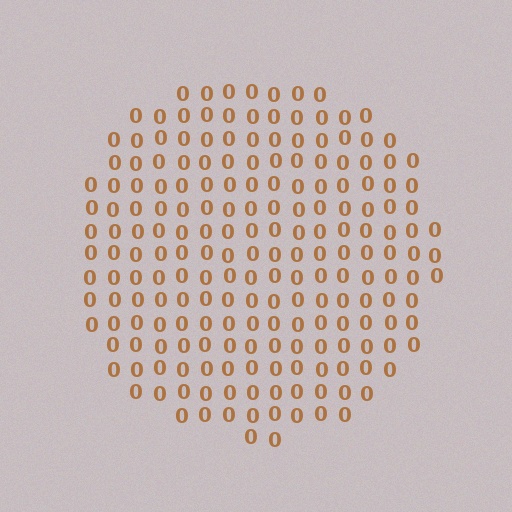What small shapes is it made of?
It is made of small digit 0's.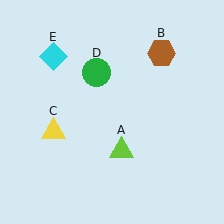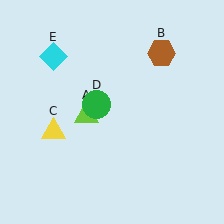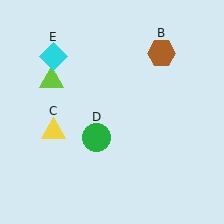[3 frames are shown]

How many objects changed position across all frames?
2 objects changed position: lime triangle (object A), green circle (object D).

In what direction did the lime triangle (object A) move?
The lime triangle (object A) moved up and to the left.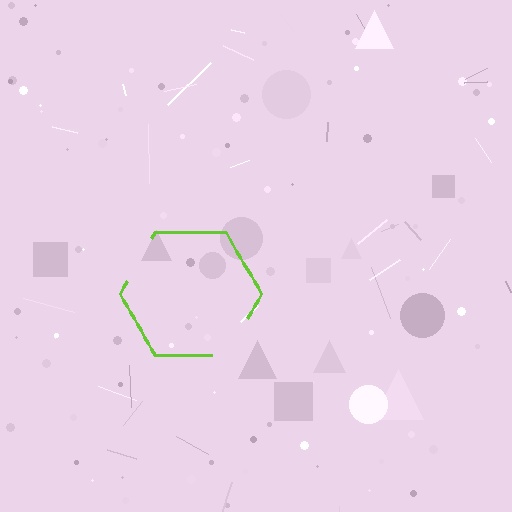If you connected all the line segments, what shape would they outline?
They would outline a hexagon.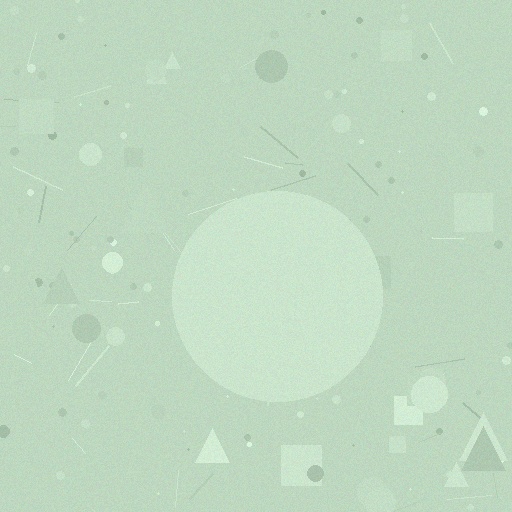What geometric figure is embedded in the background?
A circle is embedded in the background.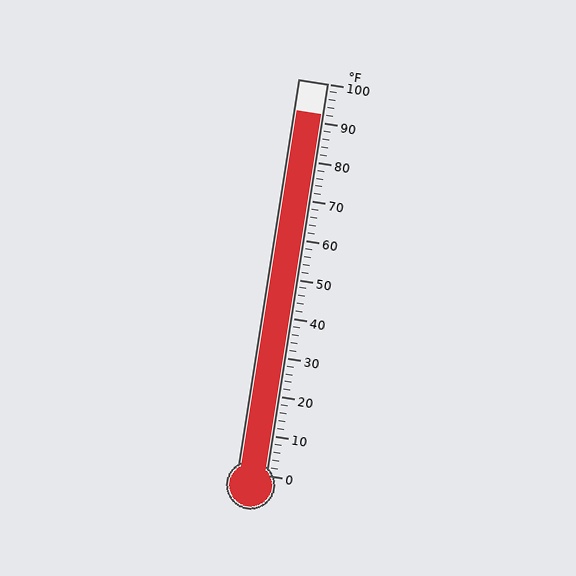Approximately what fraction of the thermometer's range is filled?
The thermometer is filled to approximately 90% of its range.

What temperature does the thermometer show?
The thermometer shows approximately 92°F.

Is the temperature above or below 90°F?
The temperature is above 90°F.